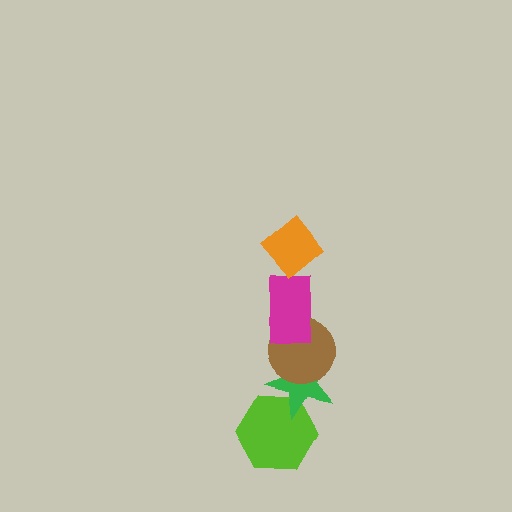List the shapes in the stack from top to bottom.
From top to bottom: the orange diamond, the magenta rectangle, the brown circle, the green star, the lime hexagon.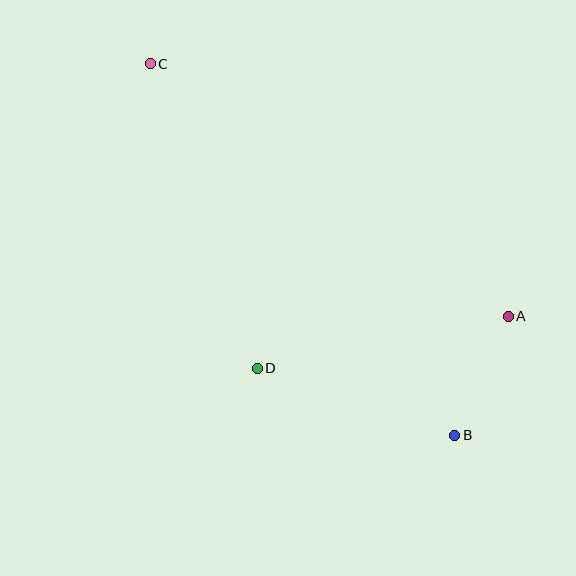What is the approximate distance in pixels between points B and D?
The distance between B and D is approximately 208 pixels.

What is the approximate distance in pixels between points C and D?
The distance between C and D is approximately 323 pixels.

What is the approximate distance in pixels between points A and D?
The distance between A and D is approximately 256 pixels.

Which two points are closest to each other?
Points A and B are closest to each other.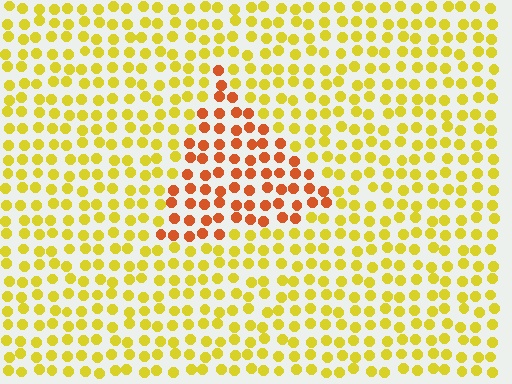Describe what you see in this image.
The image is filled with small yellow elements in a uniform arrangement. A triangle-shaped region is visible where the elements are tinted to a slightly different hue, forming a subtle color boundary.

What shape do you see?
I see a triangle.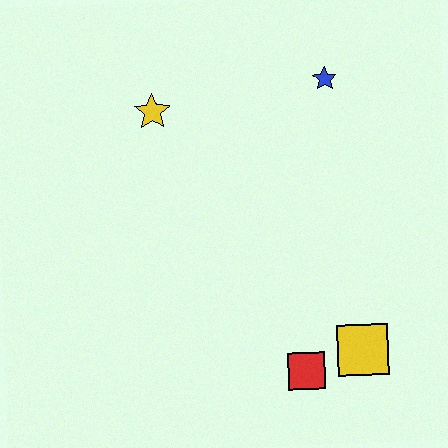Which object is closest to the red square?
The yellow square is closest to the red square.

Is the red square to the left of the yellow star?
No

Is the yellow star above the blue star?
No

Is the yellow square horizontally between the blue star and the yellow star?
No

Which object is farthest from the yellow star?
The yellow square is farthest from the yellow star.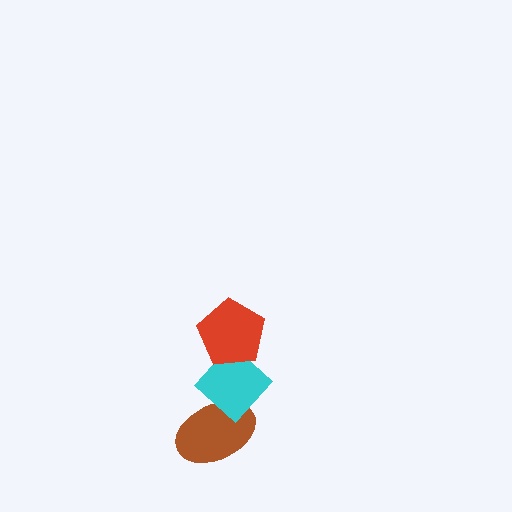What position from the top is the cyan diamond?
The cyan diamond is 2nd from the top.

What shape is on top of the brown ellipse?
The cyan diamond is on top of the brown ellipse.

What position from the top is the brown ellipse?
The brown ellipse is 3rd from the top.